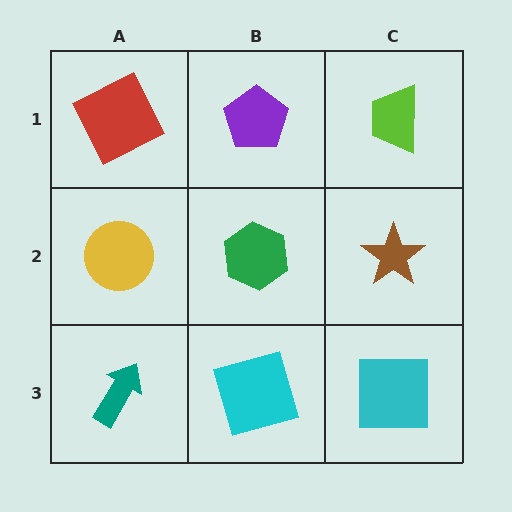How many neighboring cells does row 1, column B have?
3.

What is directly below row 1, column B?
A green hexagon.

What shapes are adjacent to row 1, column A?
A yellow circle (row 2, column A), a purple pentagon (row 1, column B).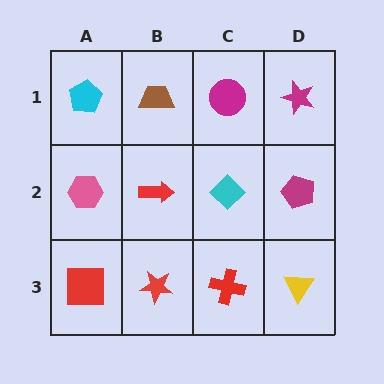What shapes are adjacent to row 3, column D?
A magenta pentagon (row 2, column D), a red cross (row 3, column C).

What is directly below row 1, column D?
A magenta pentagon.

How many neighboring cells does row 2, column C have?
4.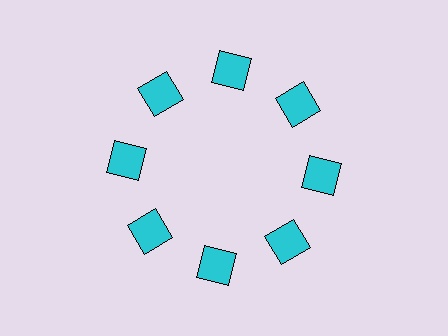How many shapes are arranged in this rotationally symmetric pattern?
There are 8 shapes, arranged in 8 groups of 1.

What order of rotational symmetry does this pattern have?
This pattern has 8-fold rotational symmetry.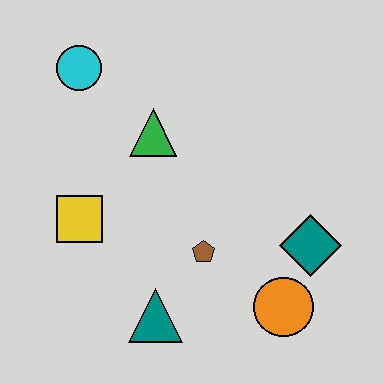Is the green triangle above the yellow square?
Yes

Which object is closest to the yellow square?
The green triangle is closest to the yellow square.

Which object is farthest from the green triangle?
The orange circle is farthest from the green triangle.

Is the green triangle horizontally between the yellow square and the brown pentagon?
Yes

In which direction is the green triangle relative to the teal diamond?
The green triangle is to the left of the teal diamond.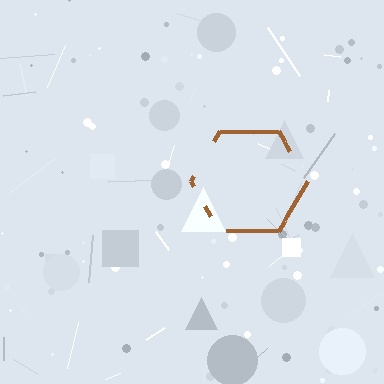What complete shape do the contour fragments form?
The contour fragments form a hexagon.